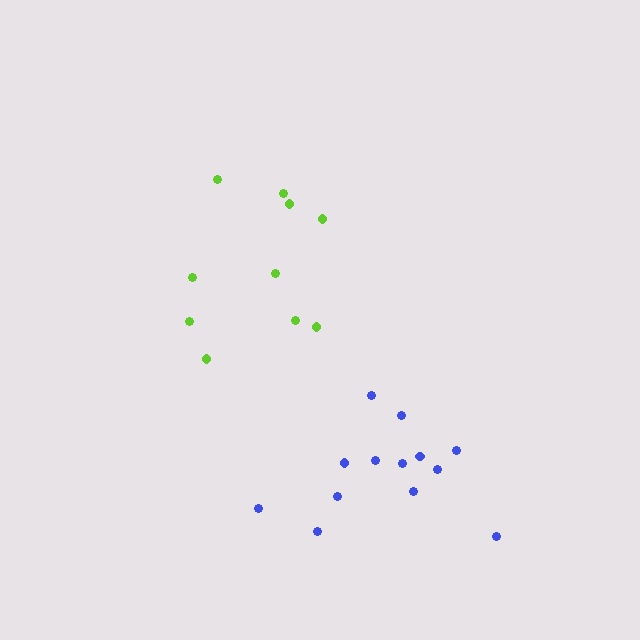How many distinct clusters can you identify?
There are 2 distinct clusters.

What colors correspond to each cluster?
The clusters are colored: blue, lime.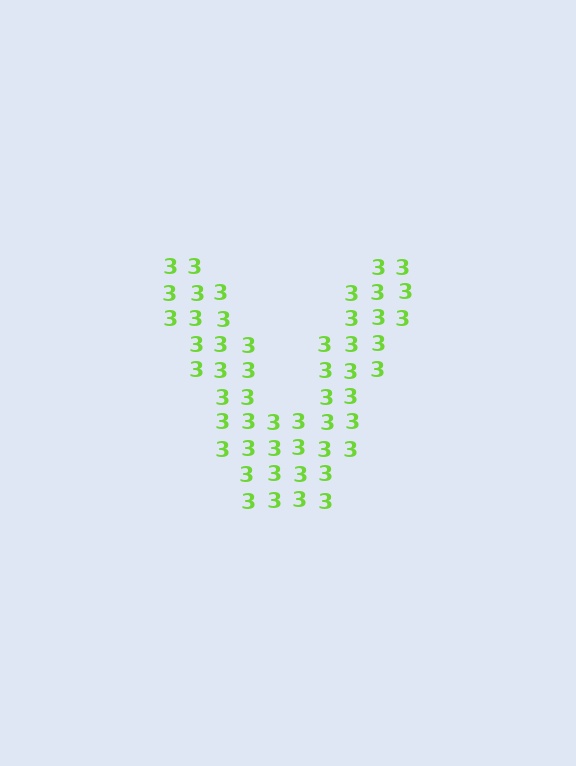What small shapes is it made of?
It is made of small digit 3's.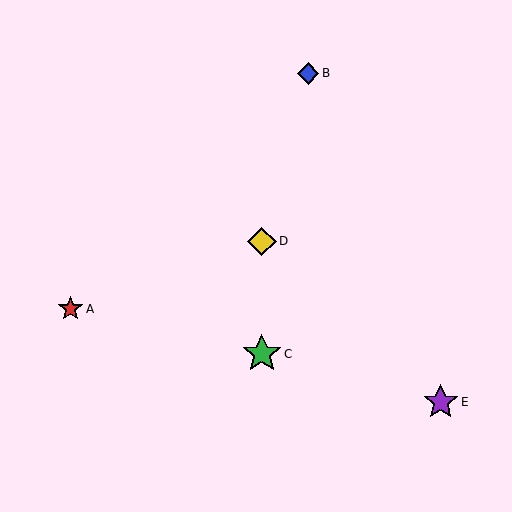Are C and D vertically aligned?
Yes, both are at x≈262.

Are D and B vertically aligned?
No, D is at x≈262 and B is at x≈308.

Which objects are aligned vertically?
Objects C, D are aligned vertically.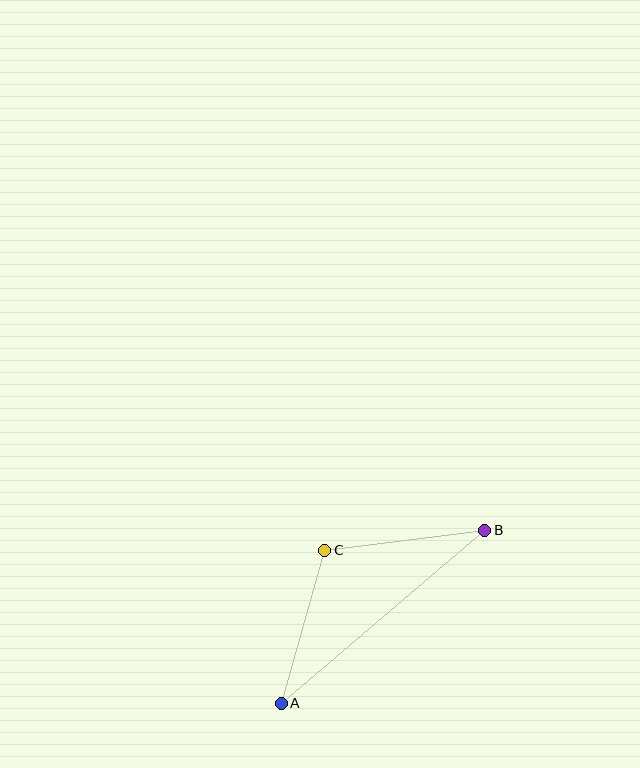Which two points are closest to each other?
Points A and C are closest to each other.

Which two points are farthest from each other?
Points A and B are farthest from each other.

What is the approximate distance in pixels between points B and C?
The distance between B and C is approximately 161 pixels.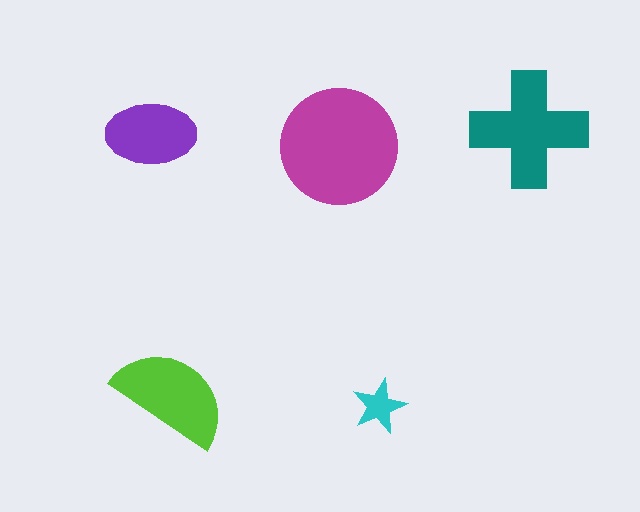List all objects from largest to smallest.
The magenta circle, the teal cross, the lime semicircle, the purple ellipse, the cyan star.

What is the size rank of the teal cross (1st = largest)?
2nd.